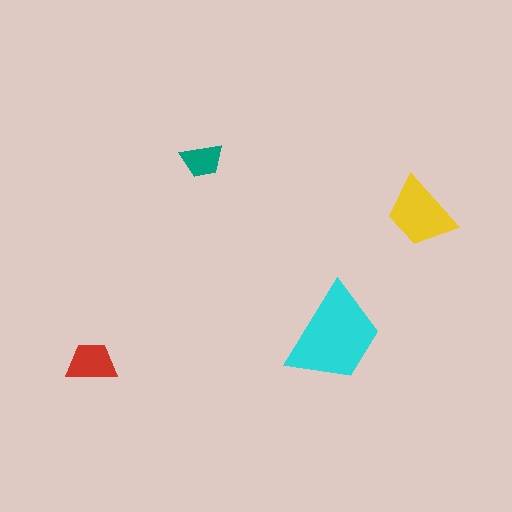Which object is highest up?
The teal trapezoid is topmost.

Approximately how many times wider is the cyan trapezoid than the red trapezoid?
About 2 times wider.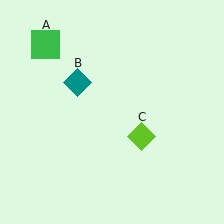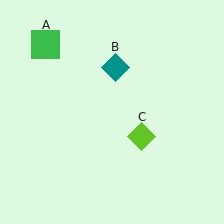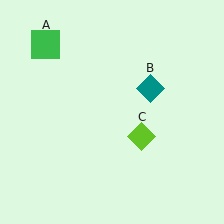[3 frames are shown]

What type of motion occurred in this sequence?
The teal diamond (object B) rotated clockwise around the center of the scene.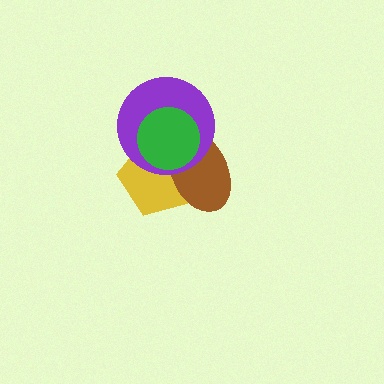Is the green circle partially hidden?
No, no other shape covers it.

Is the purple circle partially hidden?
Yes, it is partially covered by another shape.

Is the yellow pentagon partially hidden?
Yes, it is partially covered by another shape.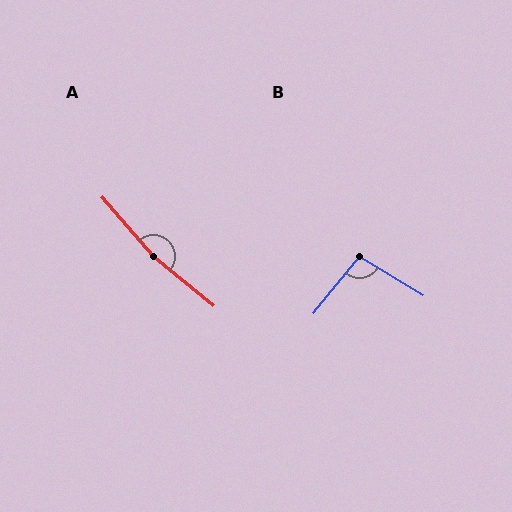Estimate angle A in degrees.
Approximately 170 degrees.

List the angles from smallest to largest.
B (98°), A (170°).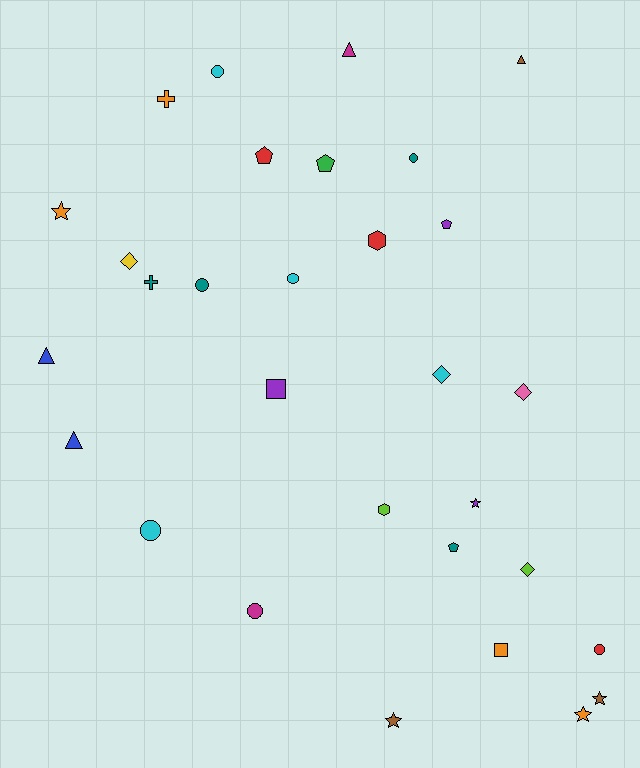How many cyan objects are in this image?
There are 4 cyan objects.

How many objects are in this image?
There are 30 objects.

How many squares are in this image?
There are 2 squares.